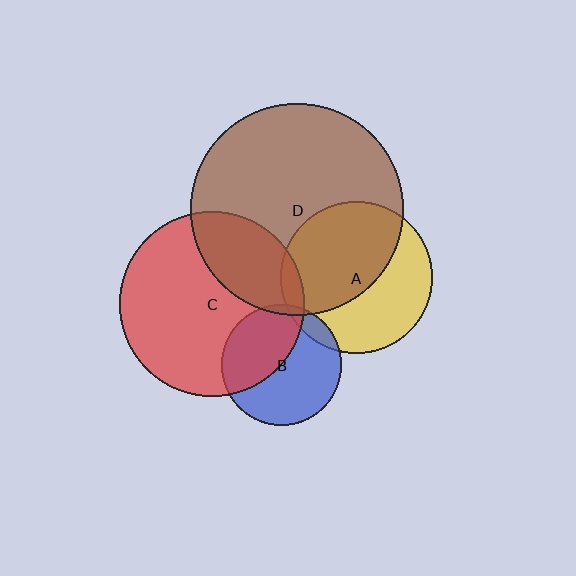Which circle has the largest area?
Circle D (brown).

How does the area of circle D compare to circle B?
Approximately 3.1 times.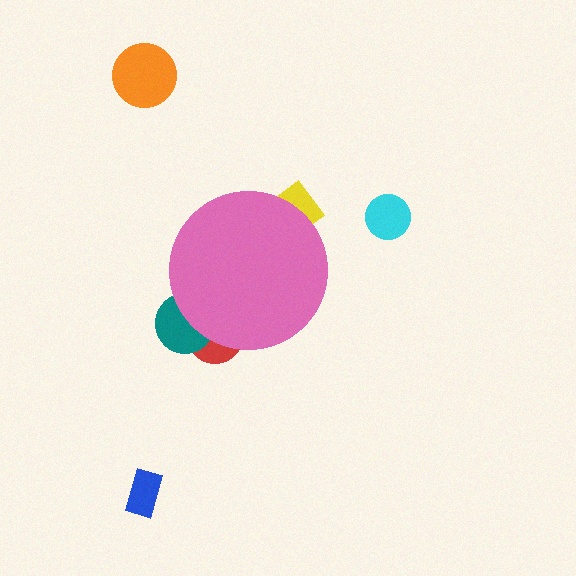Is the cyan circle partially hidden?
No, the cyan circle is fully visible.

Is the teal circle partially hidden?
Yes, the teal circle is partially hidden behind the pink circle.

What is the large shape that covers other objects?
A pink circle.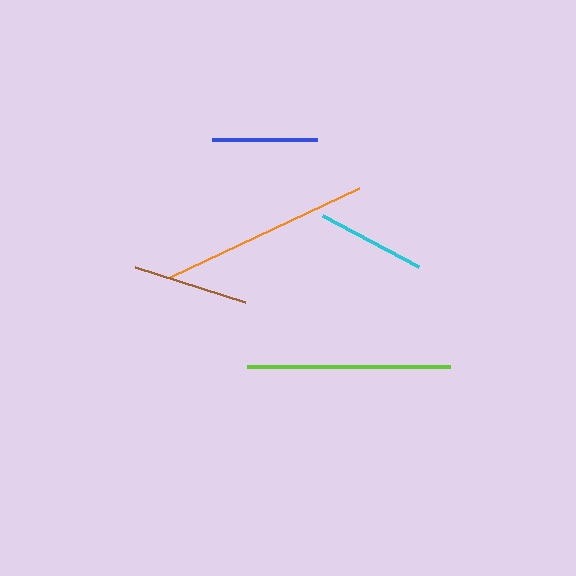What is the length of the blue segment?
The blue segment is approximately 106 pixels long.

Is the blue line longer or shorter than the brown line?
The brown line is longer than the blue line.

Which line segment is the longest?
The orange line is the longest at approximately 209 pixels.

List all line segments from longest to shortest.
From longest to shortest: orange, lime, brown, cyan, blue.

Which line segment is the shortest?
The blue line is the shortest at approximately 106 pixels.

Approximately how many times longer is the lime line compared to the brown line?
The lime line is approximately 1.8 times the length of the brown line.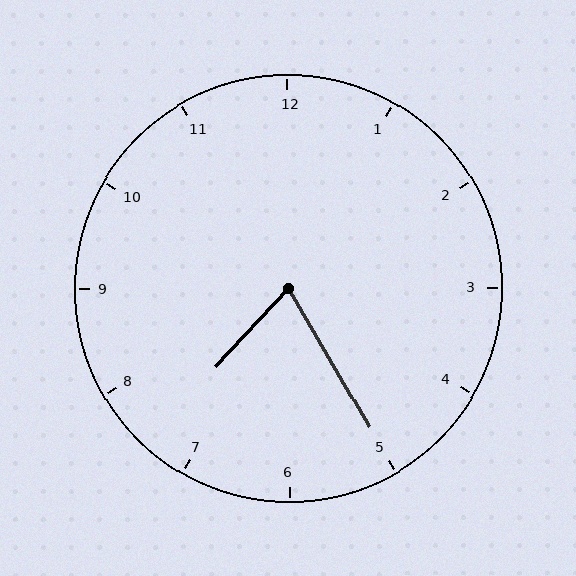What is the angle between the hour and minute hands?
Approximately 72 degrees.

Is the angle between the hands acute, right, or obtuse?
It is acute.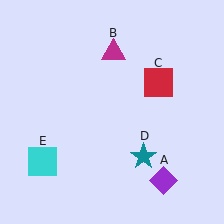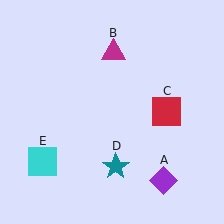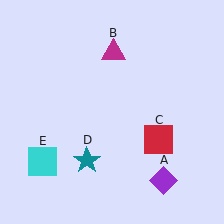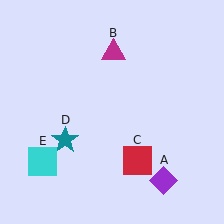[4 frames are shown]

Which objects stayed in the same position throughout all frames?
Purple diamond (object A) and magenta triangle (object B) and cyan square (object E) remained stationary.